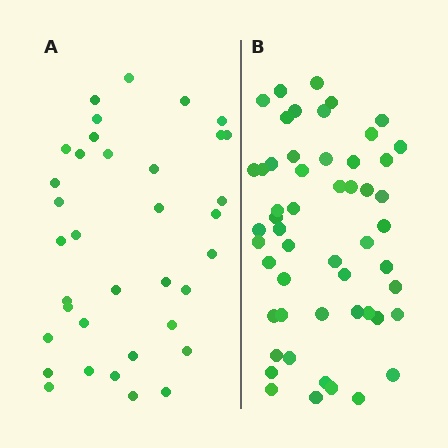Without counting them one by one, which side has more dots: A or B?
Region B (the right region) has more dots.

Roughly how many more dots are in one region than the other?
Region B has approximately 15 more dots than region A.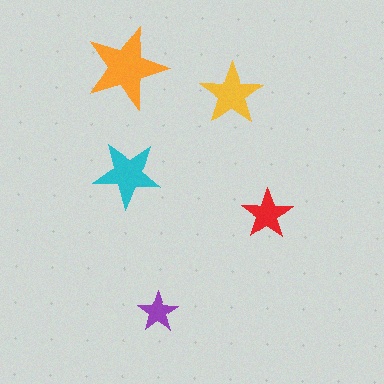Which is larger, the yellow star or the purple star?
The yellow one.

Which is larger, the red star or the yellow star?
The yellow one.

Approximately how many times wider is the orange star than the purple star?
About 2 times wider.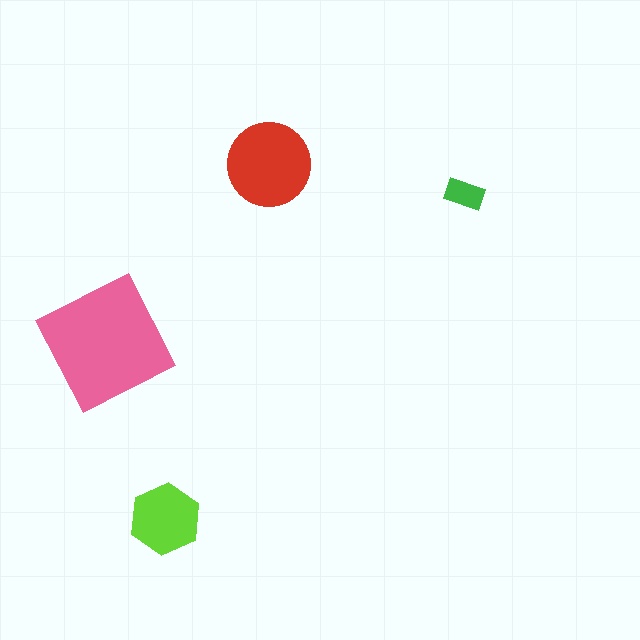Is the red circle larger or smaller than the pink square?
Smaller.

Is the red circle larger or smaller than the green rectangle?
Larger.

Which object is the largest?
The pink square.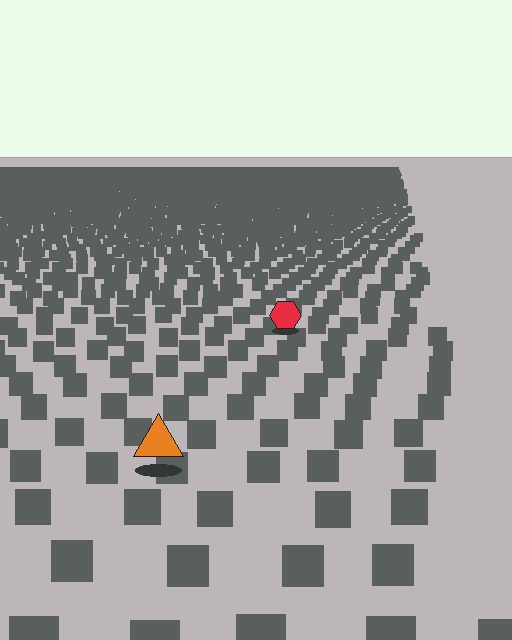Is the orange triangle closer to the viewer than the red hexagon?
Yes. The orange triangle is closer — you can tell from the texture gradient: the ground texture is coarser near it.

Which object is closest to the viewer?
The orange triangle is closest. The texture marks near it are larger and more spread out.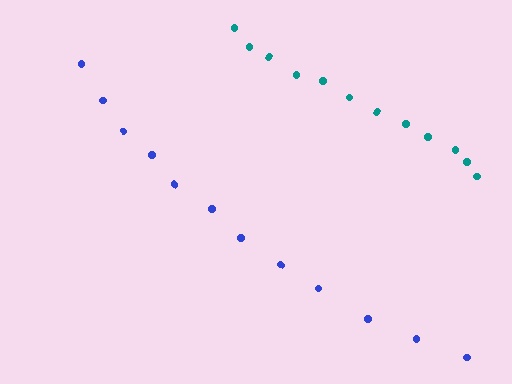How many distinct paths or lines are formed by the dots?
There are 2 distinct paths.